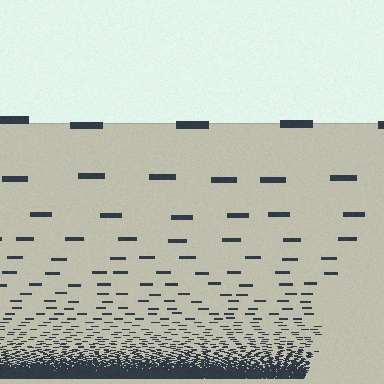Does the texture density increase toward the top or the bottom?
Density increases toward the bottom.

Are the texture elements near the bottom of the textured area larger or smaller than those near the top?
Smaller. The gradient is inverted — elements near the bottom are smaller and denser.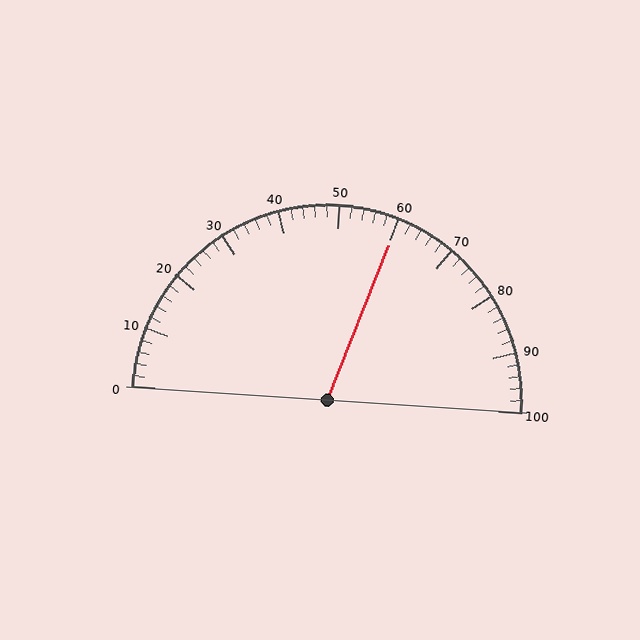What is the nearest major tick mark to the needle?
The nearest major tick mark is 60.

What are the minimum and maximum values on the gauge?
The gauge ranges from 0 to 100.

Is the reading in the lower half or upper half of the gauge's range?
The reading is in the upper half of the range (0 to 100).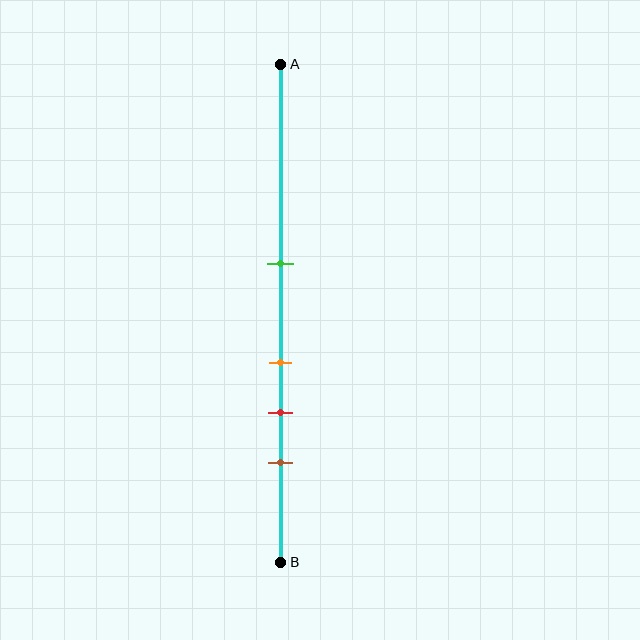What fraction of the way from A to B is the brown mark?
The brown mark is approximately 80% (0.8) of the way from A to B.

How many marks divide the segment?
There are 4 marks dividing the segment.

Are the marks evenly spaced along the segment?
No, the marks are not evenly spaced.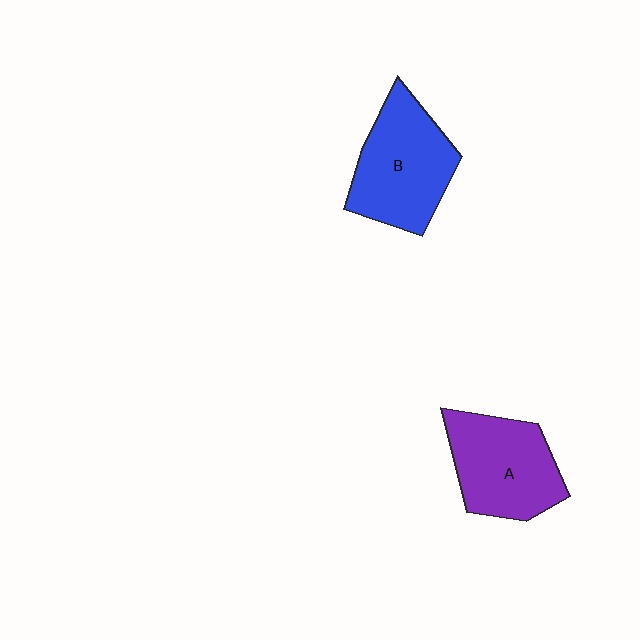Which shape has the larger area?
Shape B (blue).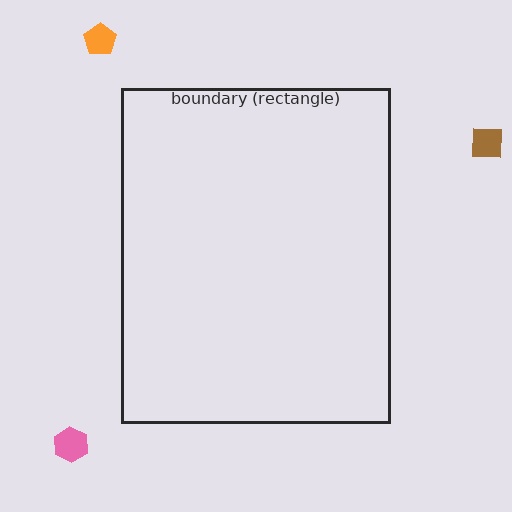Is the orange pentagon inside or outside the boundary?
Outside.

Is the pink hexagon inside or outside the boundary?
Outside.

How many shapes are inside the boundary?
0 inside, 3 outside.